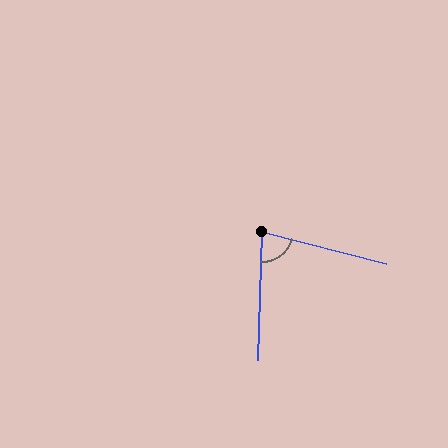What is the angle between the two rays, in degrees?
Approximately 78 degrees.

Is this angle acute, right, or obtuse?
It is acute.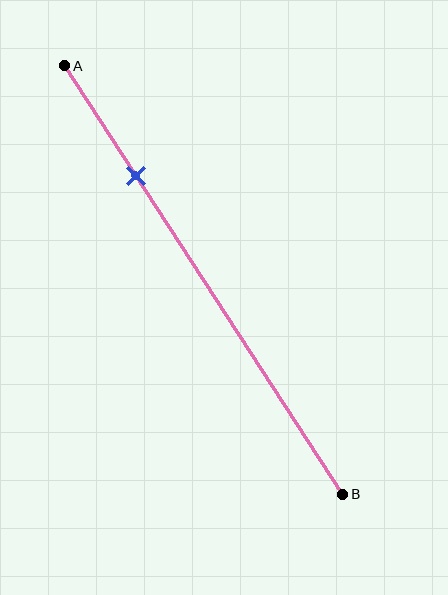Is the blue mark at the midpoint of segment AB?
No, the mark is at about 25% from A, not at the 50% midpoint.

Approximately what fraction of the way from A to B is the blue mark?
The blue mark is approximately 25% of the way from A to B.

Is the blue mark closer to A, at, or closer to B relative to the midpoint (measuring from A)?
The blue mark is closer to point A than the midpoint of segment AB.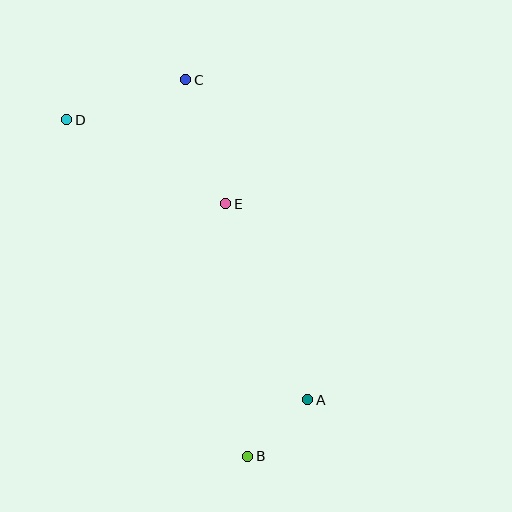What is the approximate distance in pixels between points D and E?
The distance between D and E is approximately 180 pixels.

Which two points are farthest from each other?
Points B and D are farthest from each other.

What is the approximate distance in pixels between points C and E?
The distance between C and E is approximately 130 pixels.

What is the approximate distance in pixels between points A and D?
The distance between A and D is approximately 369 pixels.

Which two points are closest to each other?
Points A and B are closest to each other.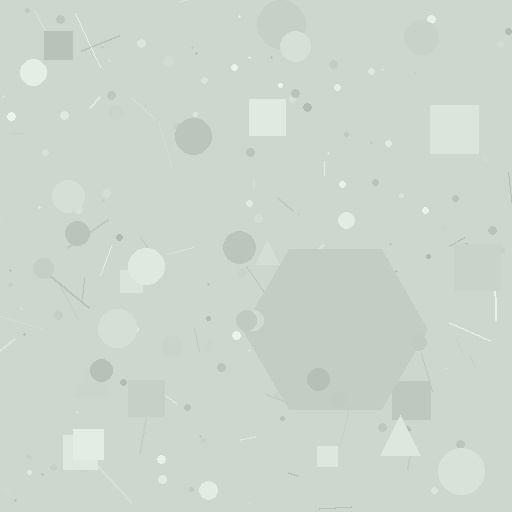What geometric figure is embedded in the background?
A hexagon is embedded in the background.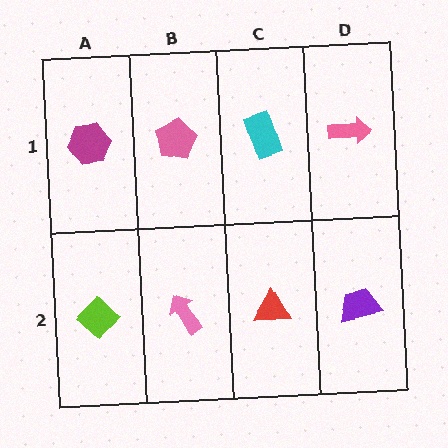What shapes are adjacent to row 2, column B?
A pink pentagon (row 1, column B), a lime diamond (row 2, column A), a red triangle (row 2, column C).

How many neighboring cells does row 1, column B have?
3.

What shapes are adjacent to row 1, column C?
A red triangle (row 2, column C), a pink pentagon (row 1, column B), a pink arrow (row 1, column D).